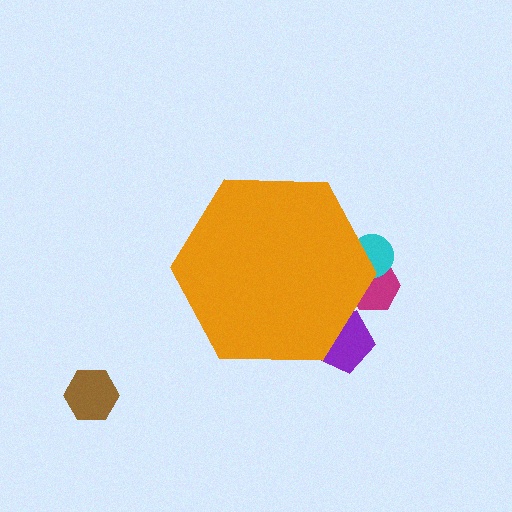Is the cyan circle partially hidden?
Yes, the cyan circle is partially hidden behind the orange hexagon.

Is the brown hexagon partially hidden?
No, the brown hexagon is fully visible.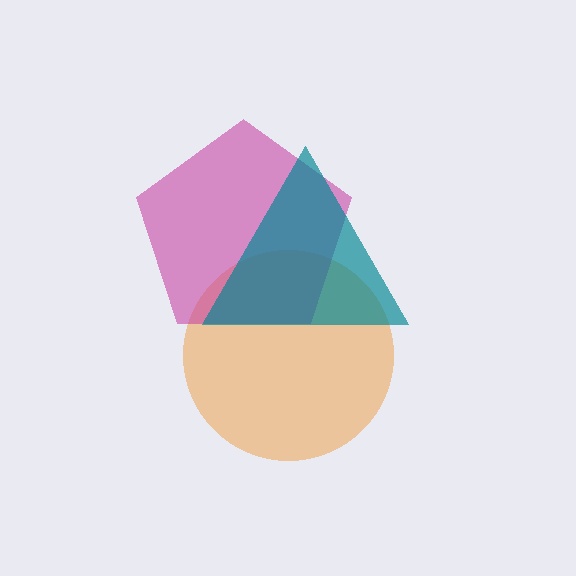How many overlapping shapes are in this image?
There are 3 overlapping shapes in the image.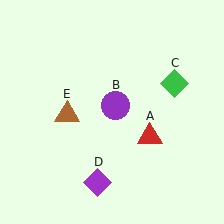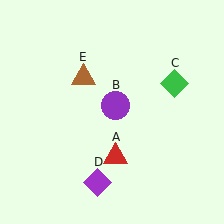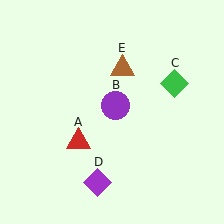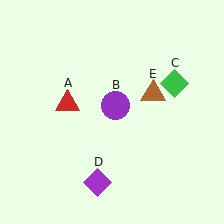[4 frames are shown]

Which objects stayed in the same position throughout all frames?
Purple circle (object B) and green diamond (object C) and purple diamond (object D) remained stationary.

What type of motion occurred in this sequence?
The red triangle (object A), brown triangle (object E) rotated clockwise around the center of the scene.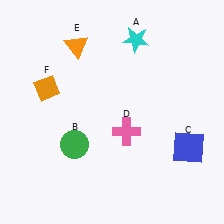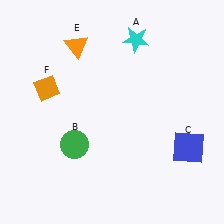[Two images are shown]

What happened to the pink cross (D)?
The pink cross (D) was removed in Image 2. It was in the bottom-right area of Image 1.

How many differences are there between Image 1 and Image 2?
There is 1 difference between the two images.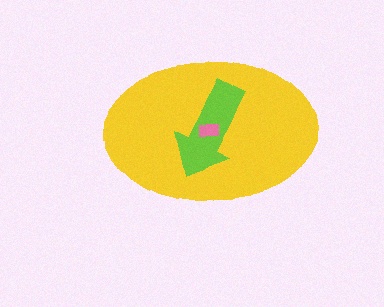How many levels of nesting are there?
3.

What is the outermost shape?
The yellow ellipse.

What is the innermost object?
The pink rectangle.